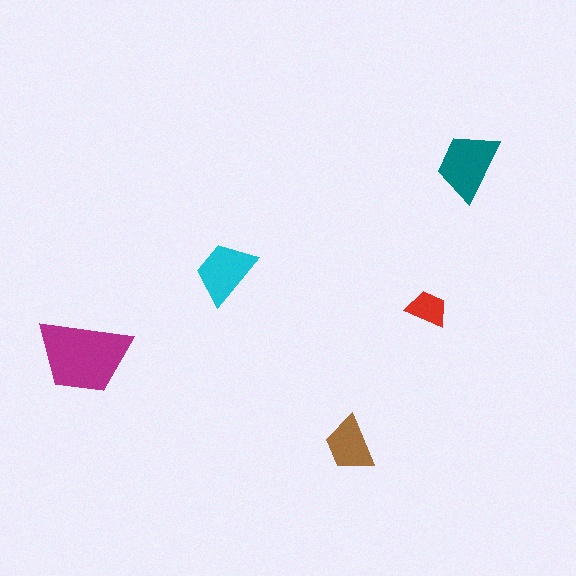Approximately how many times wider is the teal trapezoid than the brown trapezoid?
About 1.5 times wider.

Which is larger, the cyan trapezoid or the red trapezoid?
The cyan one.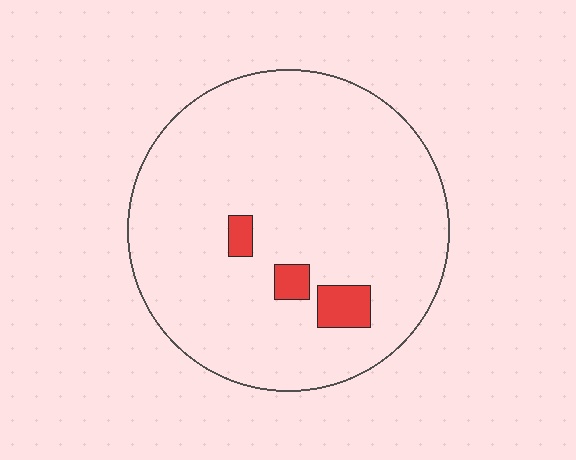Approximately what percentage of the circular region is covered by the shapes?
Approximately 5%.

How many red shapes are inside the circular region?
3.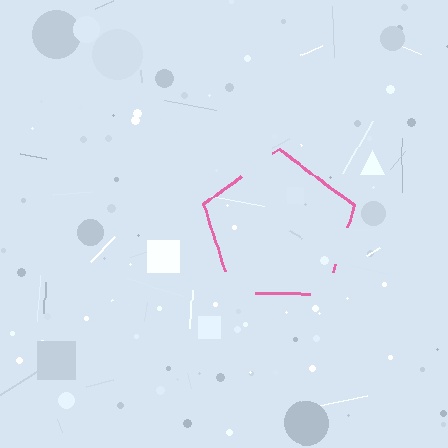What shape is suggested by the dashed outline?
The dashed outline suggests a pentagon.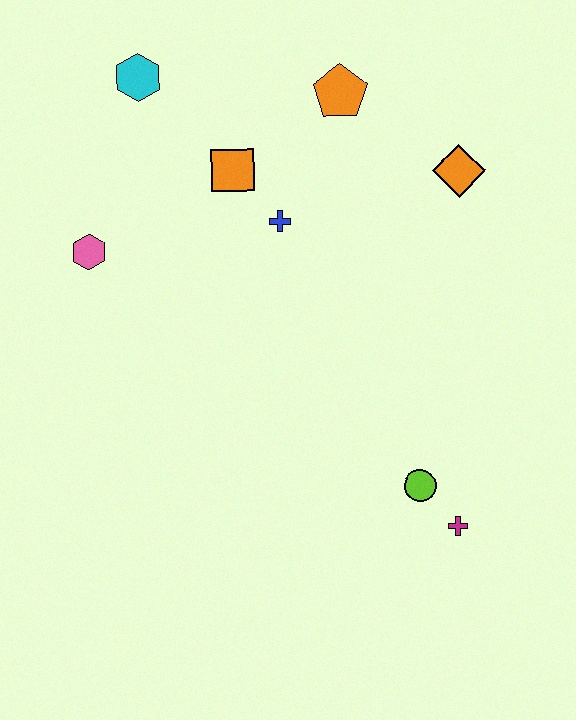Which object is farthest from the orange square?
The magenta cross is farthest from the orange square.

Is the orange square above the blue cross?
Yes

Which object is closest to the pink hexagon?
The orange square is closest to the pink hexagon.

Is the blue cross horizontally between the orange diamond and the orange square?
Yes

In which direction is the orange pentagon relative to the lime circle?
The orange pentagon is above the lime circle.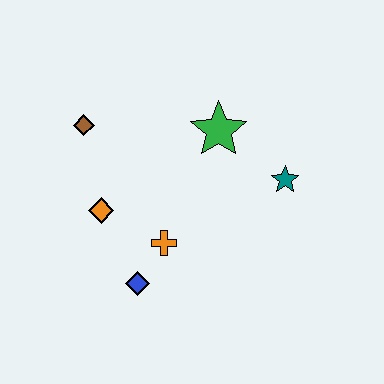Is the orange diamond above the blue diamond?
Yes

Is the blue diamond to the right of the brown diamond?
Yes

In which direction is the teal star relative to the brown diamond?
The teal star is to the right of the brown diamond.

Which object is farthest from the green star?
The blue diamond is farthest from the green star.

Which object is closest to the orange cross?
The blue diamond is closest to the orange cross.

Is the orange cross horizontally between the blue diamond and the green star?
Yes